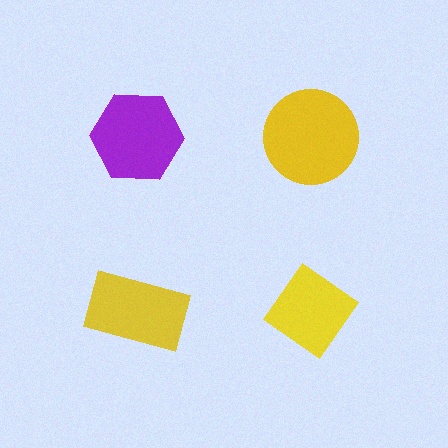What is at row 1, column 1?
A purple hexagon.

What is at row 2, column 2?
A yellow diamond.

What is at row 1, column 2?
A yellow circle.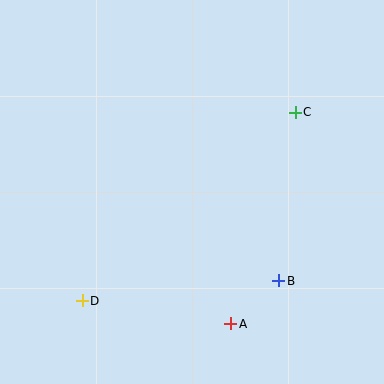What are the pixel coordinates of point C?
Point C is at (295, 112).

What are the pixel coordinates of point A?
Point A is at (231, 324).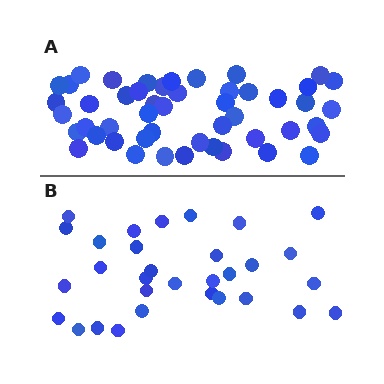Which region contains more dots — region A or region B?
Region A (the top region) has more dots.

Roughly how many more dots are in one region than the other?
Region A has approximately 20 more dots than region B.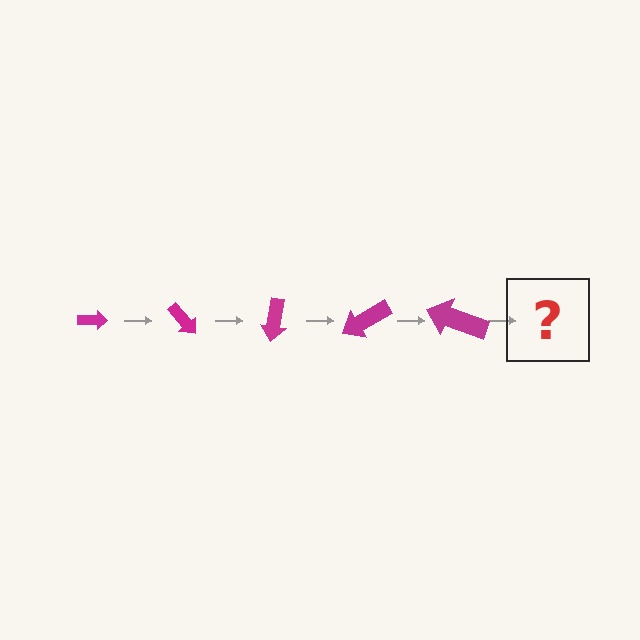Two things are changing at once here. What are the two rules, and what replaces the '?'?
The two rules are that the arrow grows larger each step and it rotates 50 degrees each step. The '?' should be an arrow, larger than the previous one and rotated 250 degrees from the start.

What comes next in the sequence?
The next element should be an arrow, larger than the previous one and rotated 250 degrees from the start.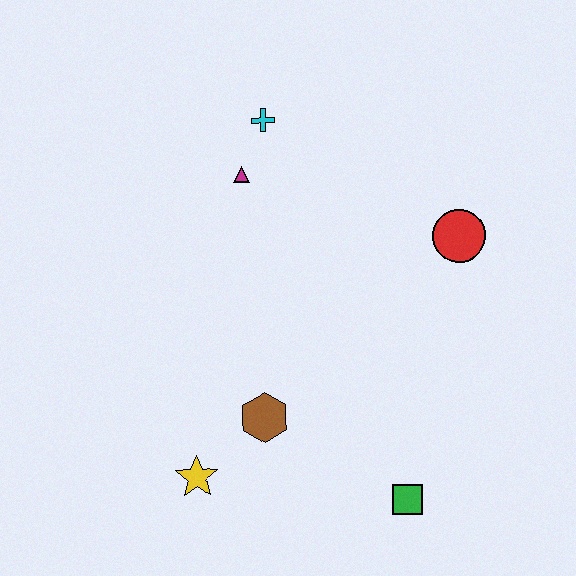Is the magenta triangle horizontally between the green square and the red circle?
No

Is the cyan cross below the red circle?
No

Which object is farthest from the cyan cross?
The green square is farthest from the cyan cross.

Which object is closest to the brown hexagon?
The yellow star is closest to the brown hexagon.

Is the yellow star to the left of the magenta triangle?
Yes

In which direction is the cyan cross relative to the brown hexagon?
The cyan cross is above the brown hexagon.